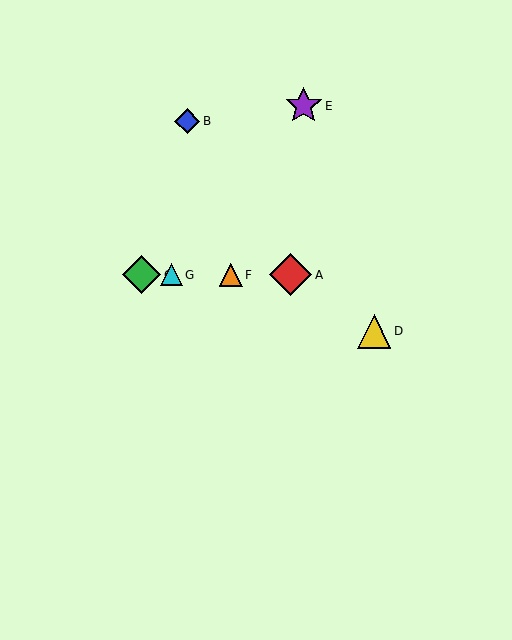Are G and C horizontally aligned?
Yes, both are at y≈275.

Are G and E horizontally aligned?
No, G is at y≈275 and E is at y≈106.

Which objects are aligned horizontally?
Objects A, C, F, G are aligned horizontally.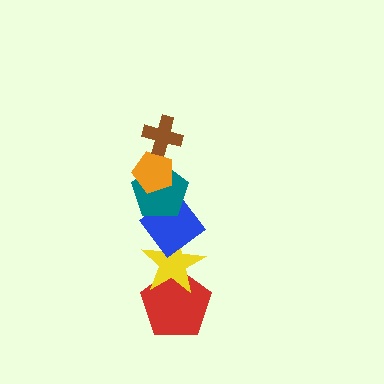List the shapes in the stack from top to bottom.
From top to bottom: the brown cross, the orange pentagon, the teal pentagon, the blue diamond, the yellow star, the red pentagon.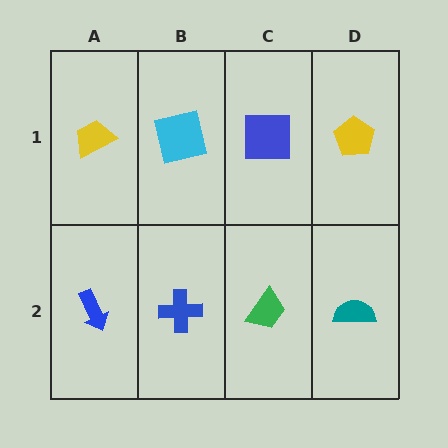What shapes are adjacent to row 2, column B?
A cyan square (row 1, column B), a blue arrow (row 2, column A), a green trapezoid (row 2, column C).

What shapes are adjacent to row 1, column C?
A green trapezoid (row 2, column C), a cyan square (row 1, column B), a yellow pentagon (row 1, column D).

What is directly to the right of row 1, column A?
A cyan square.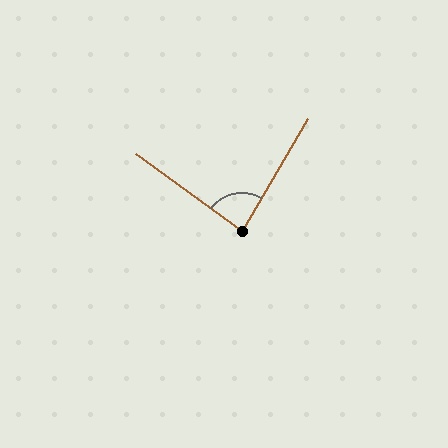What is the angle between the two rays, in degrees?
Approximately 84 degrees.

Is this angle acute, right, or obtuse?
It is acute.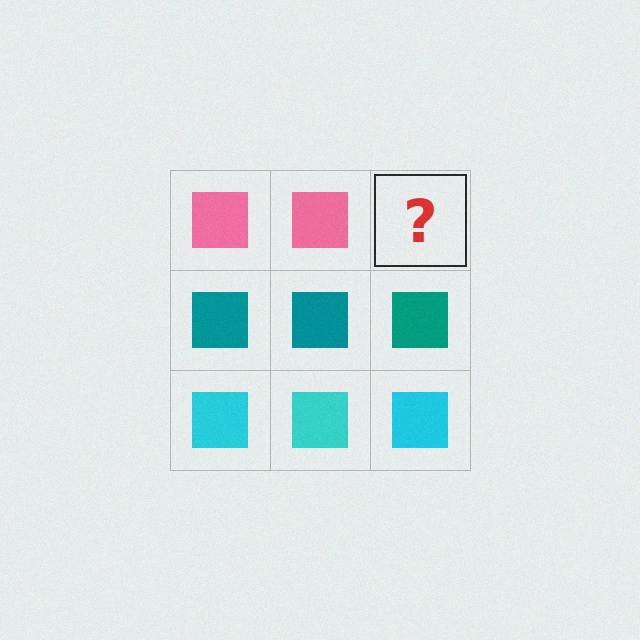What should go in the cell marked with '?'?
The missing cell should contain a pink square.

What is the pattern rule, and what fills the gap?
The rule is that each row has a consistent color. The gap should be filled with a pink square.